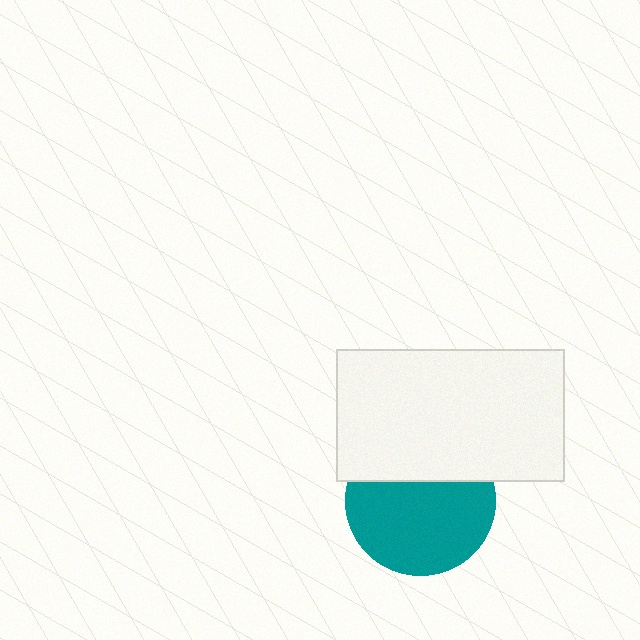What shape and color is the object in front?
The object in front is a white rectangle.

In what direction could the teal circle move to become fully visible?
The teal circle could move down. That would shift it out from behind the white rectangle entirely.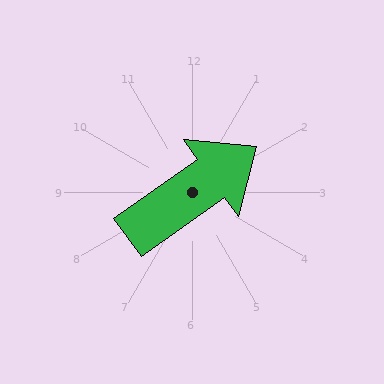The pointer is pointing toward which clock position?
Roughly 2 o'clock.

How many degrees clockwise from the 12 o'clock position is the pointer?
Approximately 55 degrees.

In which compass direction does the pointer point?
Northeast.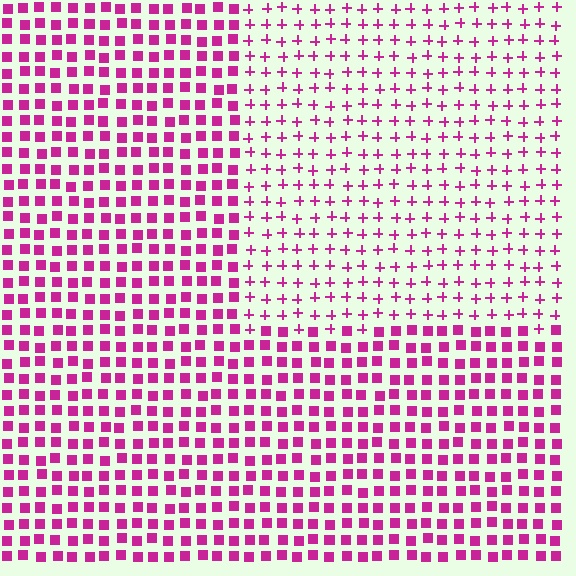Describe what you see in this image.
The image is filled with small magenta elements arranged in a uniform grid. A rectangle-shaped region contains plus signs, while the surrounding area contains squares. The boundary is defined purely by the change in element shape.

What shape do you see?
I see a rectangle.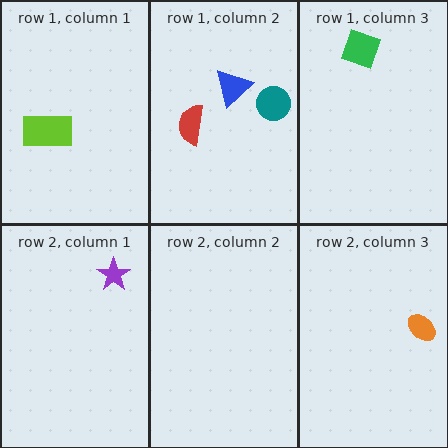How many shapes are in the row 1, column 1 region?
1.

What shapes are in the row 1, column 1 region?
The lime rectangle.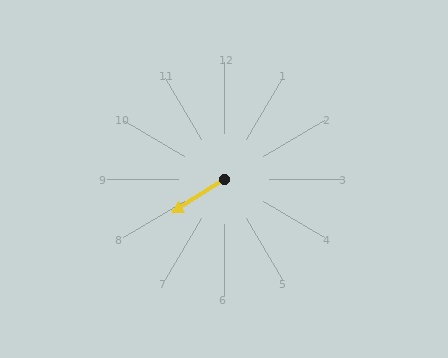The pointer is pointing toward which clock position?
Roughly 8 o'clock.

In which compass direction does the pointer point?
Southwest.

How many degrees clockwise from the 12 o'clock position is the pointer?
Approximately 237 degrees.